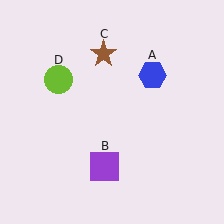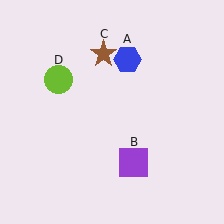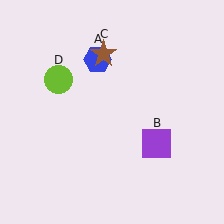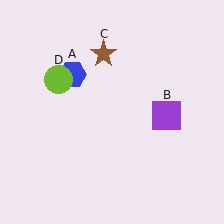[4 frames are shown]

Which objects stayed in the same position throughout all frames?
Brown star (object C) and lime circle (object D) remained stationary.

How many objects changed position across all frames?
2 objects changed position: blue hexagon (object A), purple square (object B).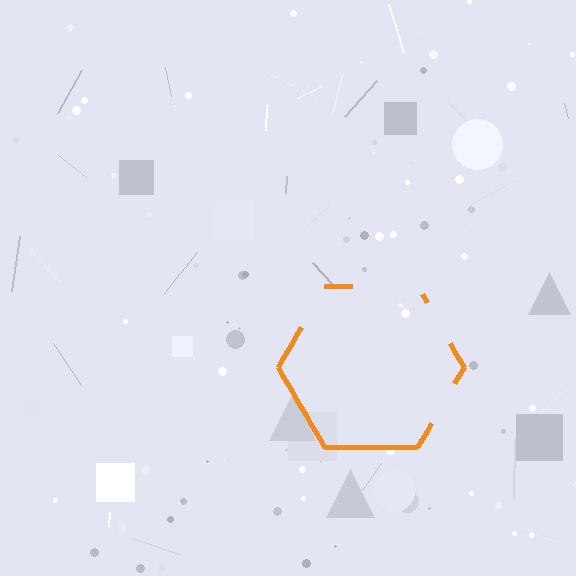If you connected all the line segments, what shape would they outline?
They would outline a hexagon.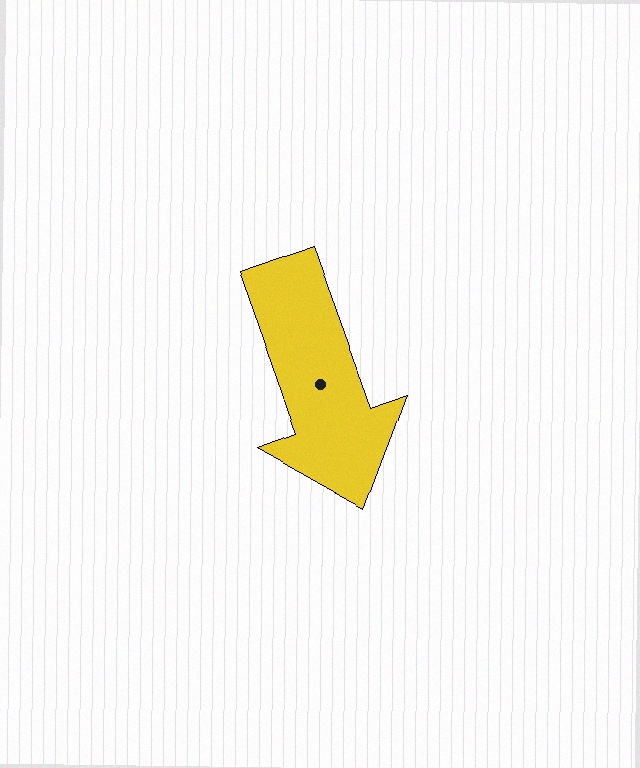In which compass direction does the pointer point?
South.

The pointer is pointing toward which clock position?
Roughly 5 o'clock.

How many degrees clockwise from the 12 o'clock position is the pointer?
Approximately 160 degrees.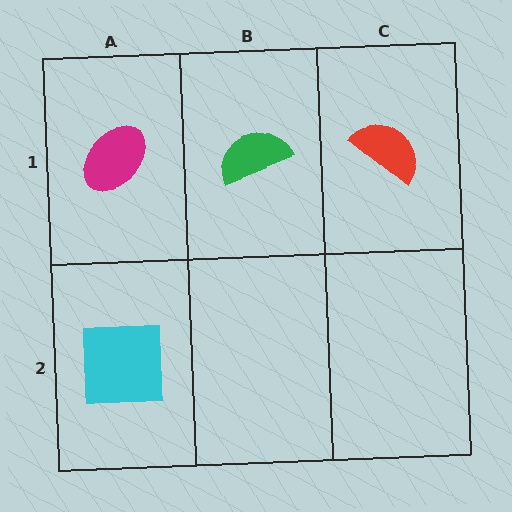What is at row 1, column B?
A green semicircle.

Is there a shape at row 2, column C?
No, that cell is empty.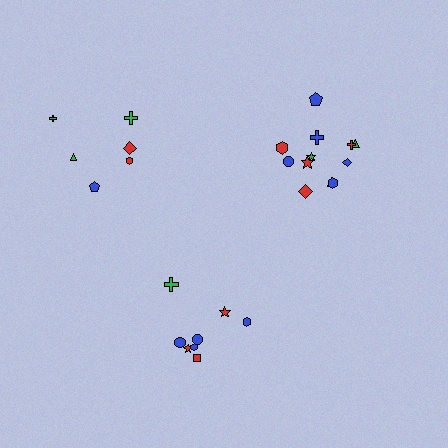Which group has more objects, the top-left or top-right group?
The top-right group.